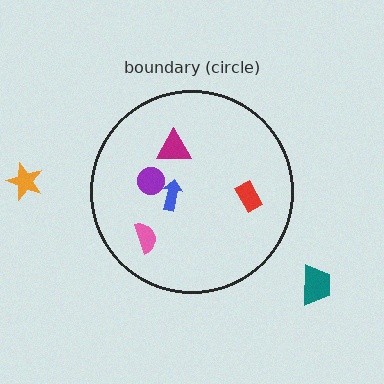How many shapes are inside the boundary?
5 inside, 2 outside.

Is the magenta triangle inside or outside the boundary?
Inside.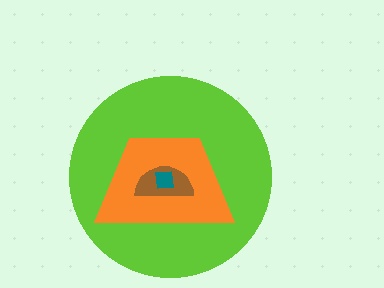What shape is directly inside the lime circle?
The orange trapezoid.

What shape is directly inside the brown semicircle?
The teal square.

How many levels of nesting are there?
4.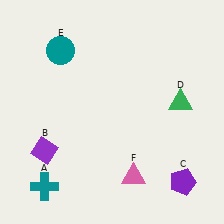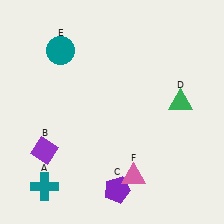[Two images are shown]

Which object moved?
The purple pentagon (C) moved left.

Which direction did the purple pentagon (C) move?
The purple pentagon (C) moved left.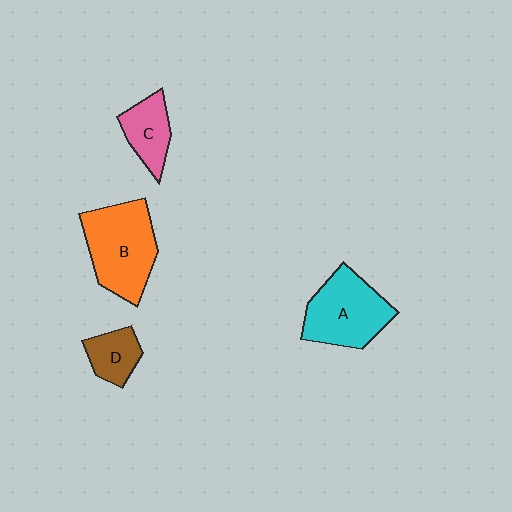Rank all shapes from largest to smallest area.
From largest to smallest: B (orange), A (cyan), C (pink), D (brown).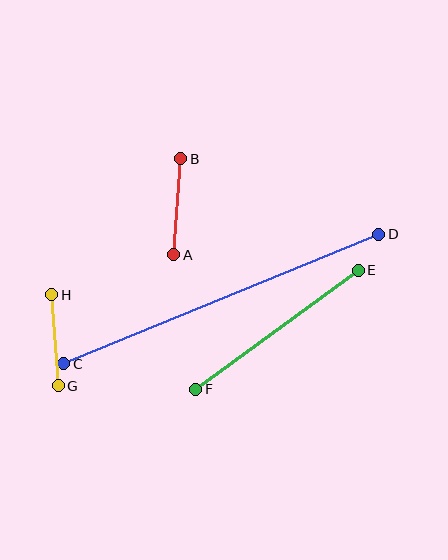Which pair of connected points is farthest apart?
Points C and D are farthest apart.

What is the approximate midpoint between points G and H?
The midpoint is at approximately (55, 340) pixels.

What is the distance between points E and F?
The distance is approximately 201 pixels.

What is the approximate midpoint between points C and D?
The midpoint is at approximately (221, 299) pixels.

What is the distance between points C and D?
The distance is approximately 341 pixels.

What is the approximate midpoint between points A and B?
The midpoint is at approximately (177, 207) pixels.